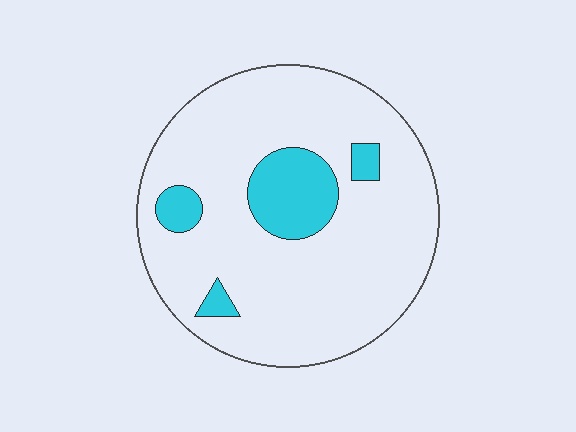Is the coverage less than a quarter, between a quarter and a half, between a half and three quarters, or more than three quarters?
Less than a quarter.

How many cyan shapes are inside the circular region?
4.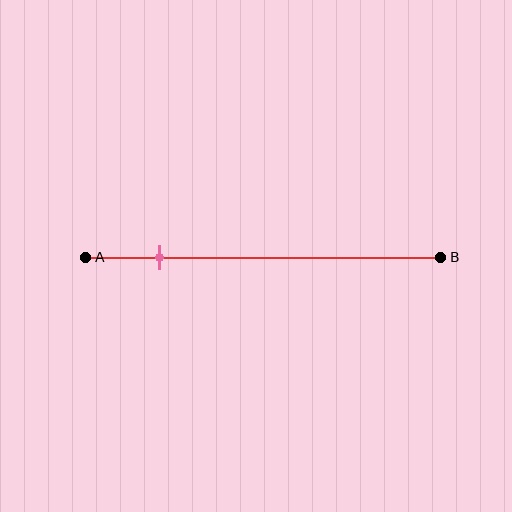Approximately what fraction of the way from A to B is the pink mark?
The pink mark is approximately 20% of the way from A to B.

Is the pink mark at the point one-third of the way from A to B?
No, the mark is at about 20% from A, not at the 33% one-third point.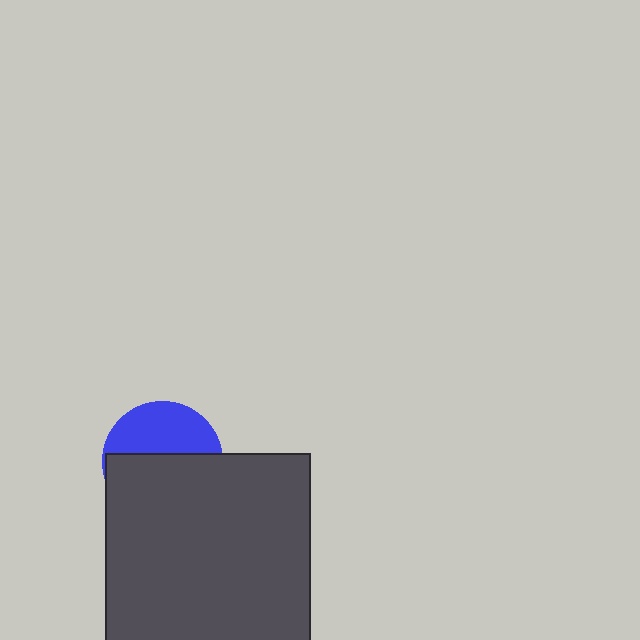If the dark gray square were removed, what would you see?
You would see the complete blue circle.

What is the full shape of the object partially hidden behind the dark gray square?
The partially hidden object is a blue circle.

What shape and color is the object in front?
The object in front is a dark gray square.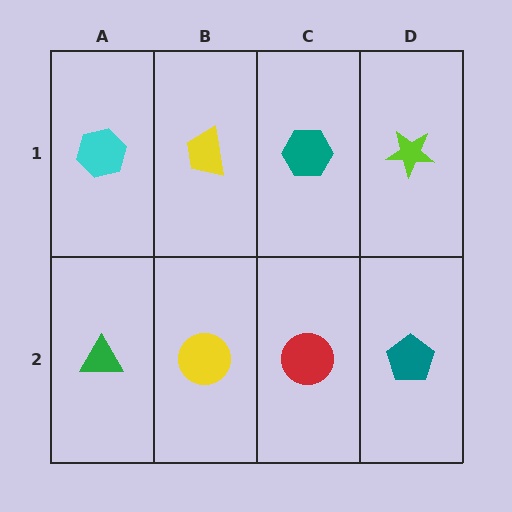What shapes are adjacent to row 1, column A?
A green triangle (row 2, column A), a yellow trapezoid (row 1, column B).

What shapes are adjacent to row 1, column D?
A teal pentagon (row 2, column D), a teal hexagon (row 1, column C).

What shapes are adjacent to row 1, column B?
A yellow circle (row 2, column B), a cyan hexagon (row 1, column A), a teal hexagon (row 1, column C).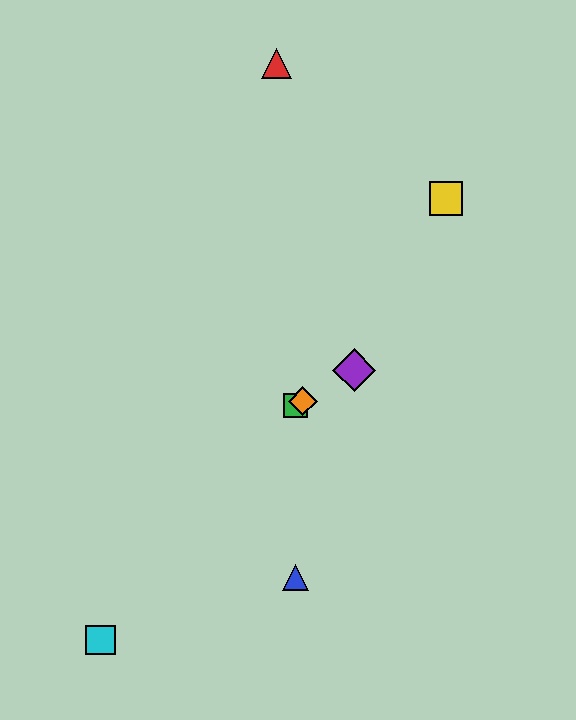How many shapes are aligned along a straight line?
3 shapes (the green square, the purple diamond, the orange diamond) are aligned along a straight line.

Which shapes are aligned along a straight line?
The green square, the purple diamond, the orange diamond are aligned along a straight line.